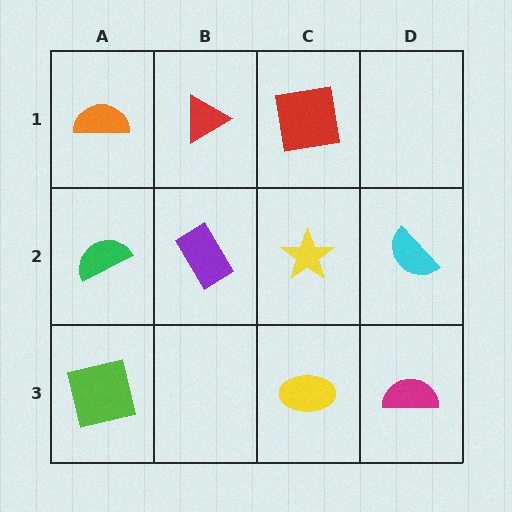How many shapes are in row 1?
3 shapes.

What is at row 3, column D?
A magenta semicircle.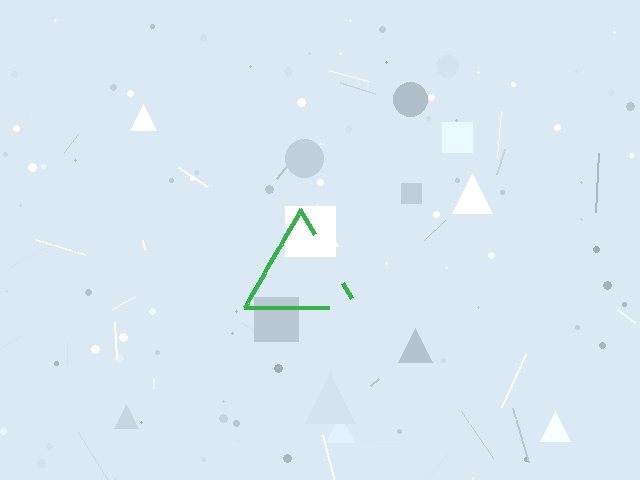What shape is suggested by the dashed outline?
The dashed outline suggests a triangle.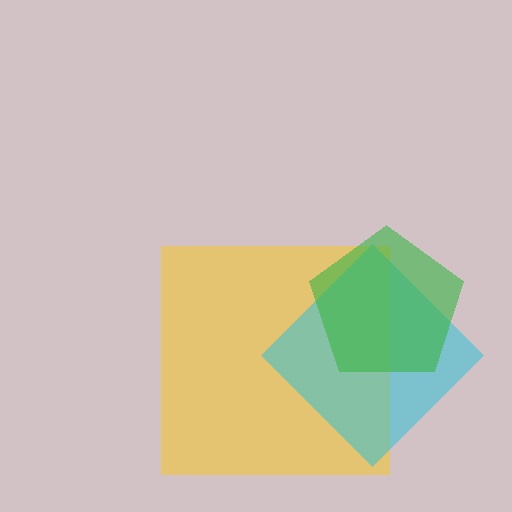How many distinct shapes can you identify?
There are 3 distinct shapes: a yellow square, a cyan diamond, a green pentagon.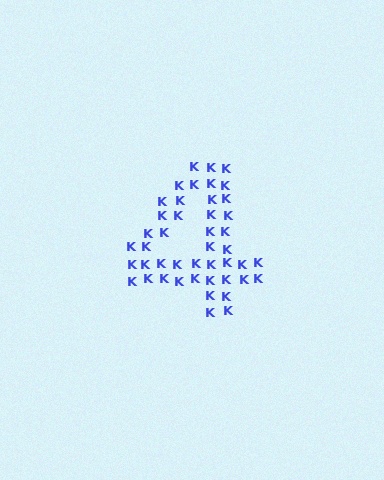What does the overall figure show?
The overall figure shows the digit 4.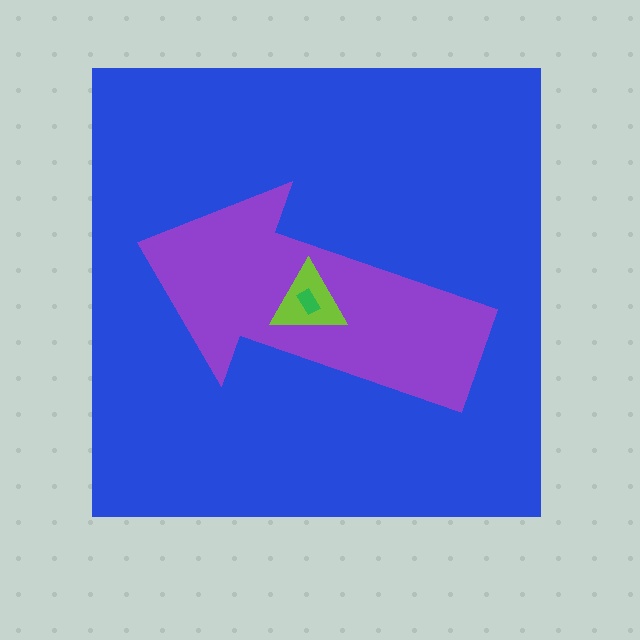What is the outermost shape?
The blue square.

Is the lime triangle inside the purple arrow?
Yes.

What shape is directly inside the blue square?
The purple arrow.